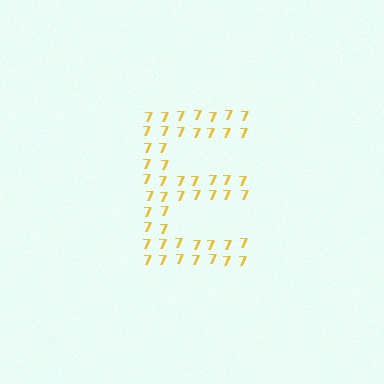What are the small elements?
The small elements are digit 7's.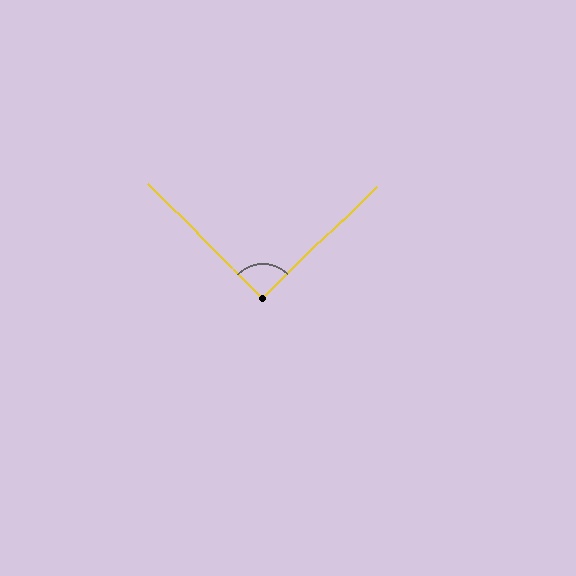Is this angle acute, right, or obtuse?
It is approximately a right angle.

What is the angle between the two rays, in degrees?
Approximately 90 degrees.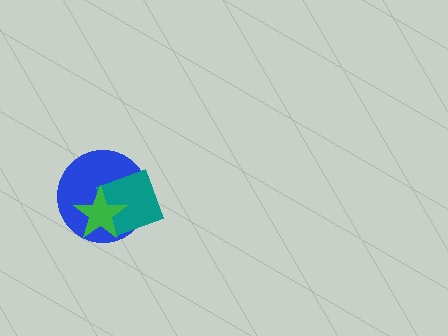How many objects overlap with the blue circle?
2 objects overlap with the blue circle.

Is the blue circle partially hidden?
Yes, it is partially covered by another shape.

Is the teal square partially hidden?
Yes, it is partially covered by another shape.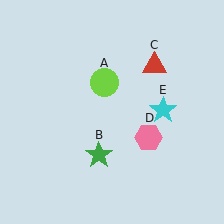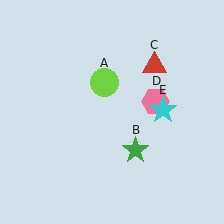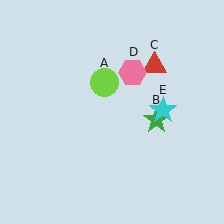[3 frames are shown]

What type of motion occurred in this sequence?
The green star (object B), pink hexagon (object D) rotated counterclockwise around the center of the scene.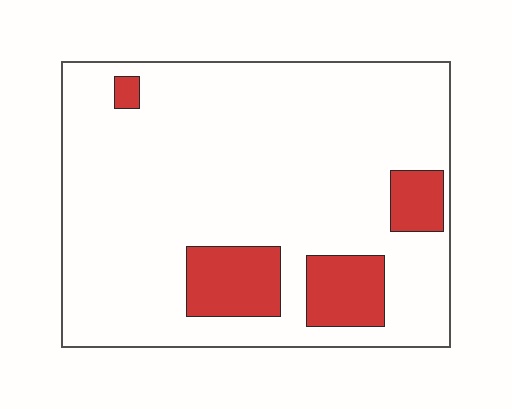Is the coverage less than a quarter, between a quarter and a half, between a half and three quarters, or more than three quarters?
Less than a quarter.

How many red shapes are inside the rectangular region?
4.